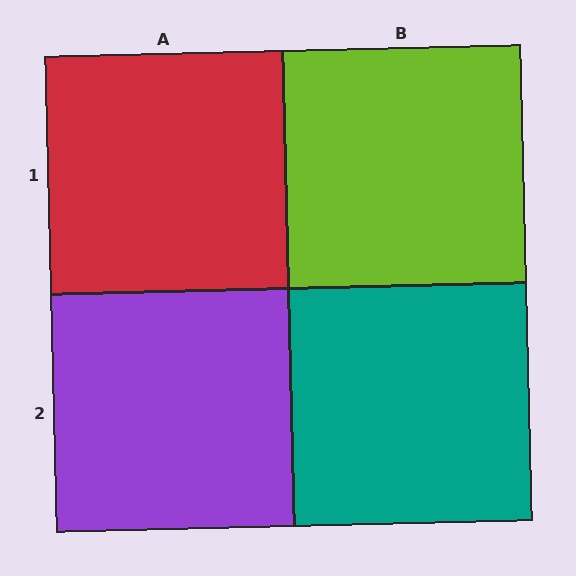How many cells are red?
1 cell is red.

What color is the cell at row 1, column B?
Lime.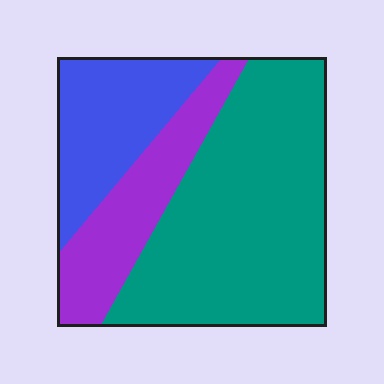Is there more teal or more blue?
Teal.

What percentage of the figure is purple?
Purple covers around 20% of the figure.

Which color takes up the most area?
Teal, at roughly 55%.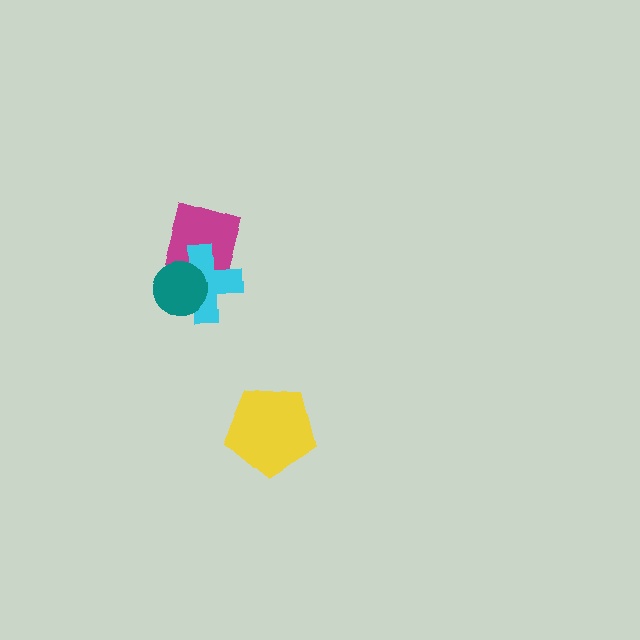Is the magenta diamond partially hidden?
Yes, it is partially covered by another shape.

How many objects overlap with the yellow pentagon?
0 objects overlap with the yellow pentagon.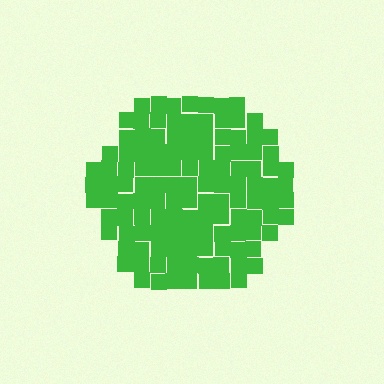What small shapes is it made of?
It is made of small squares.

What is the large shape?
The large shape is a hexagon.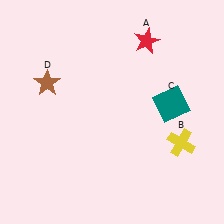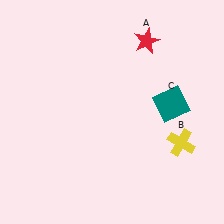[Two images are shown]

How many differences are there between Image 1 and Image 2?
There is 1 difference between the two images.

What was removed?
The brown star (D) was removed in Image 2.